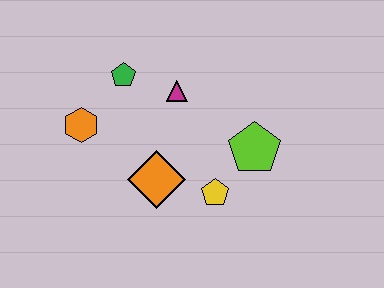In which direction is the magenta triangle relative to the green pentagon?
The magenta triangle is to the right of the green pentagon.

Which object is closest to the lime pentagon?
The yellow pentagon is closest to the lime pentagon.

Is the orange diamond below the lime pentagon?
Yes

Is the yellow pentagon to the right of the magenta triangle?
Yes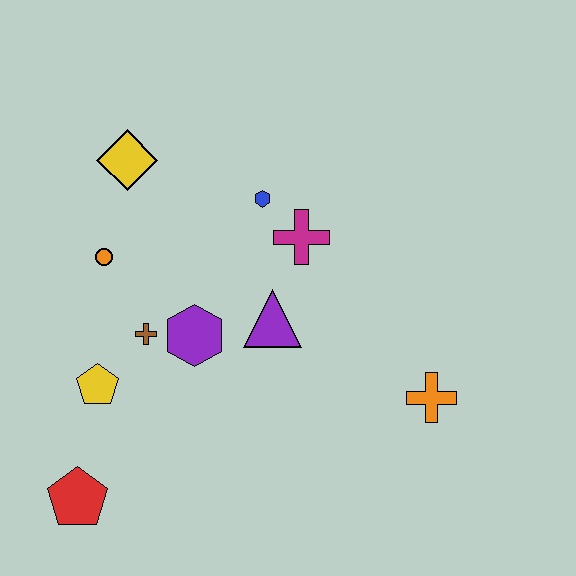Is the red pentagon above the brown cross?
No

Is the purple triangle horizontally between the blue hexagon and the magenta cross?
Yes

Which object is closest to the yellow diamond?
The orange circle is closest to the yellow diamond.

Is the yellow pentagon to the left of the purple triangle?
Yes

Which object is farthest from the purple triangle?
The red pentagon is farthest from the purple triangle.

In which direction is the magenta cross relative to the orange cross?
The magenta cross is above the orange cross.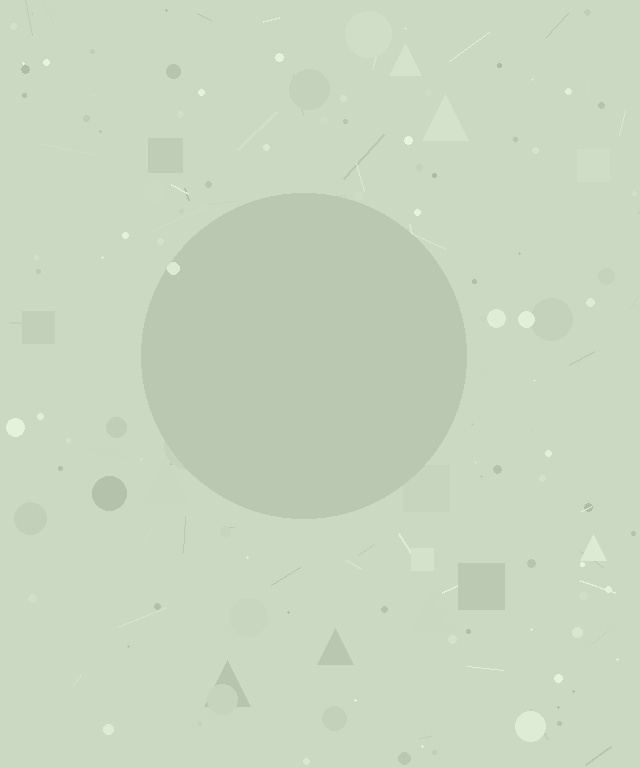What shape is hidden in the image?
A circle is hidden in the image.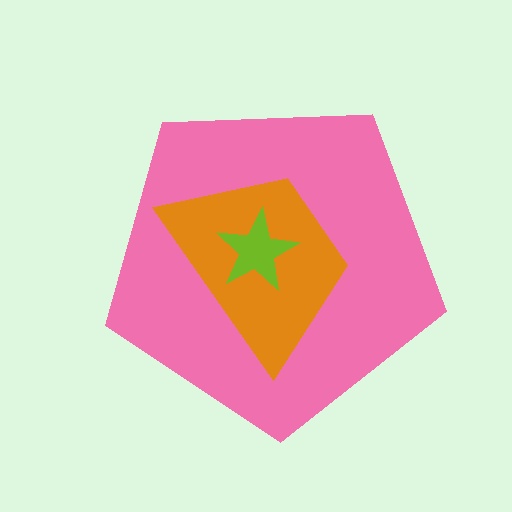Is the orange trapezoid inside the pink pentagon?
Yes.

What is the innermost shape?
The lime star.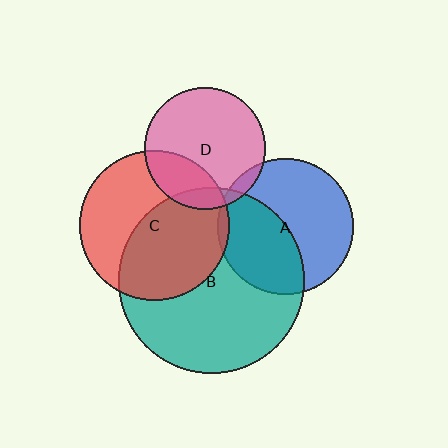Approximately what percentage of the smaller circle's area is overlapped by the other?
Approximately 5%.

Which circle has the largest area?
Circle B (teal).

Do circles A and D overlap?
Yes.